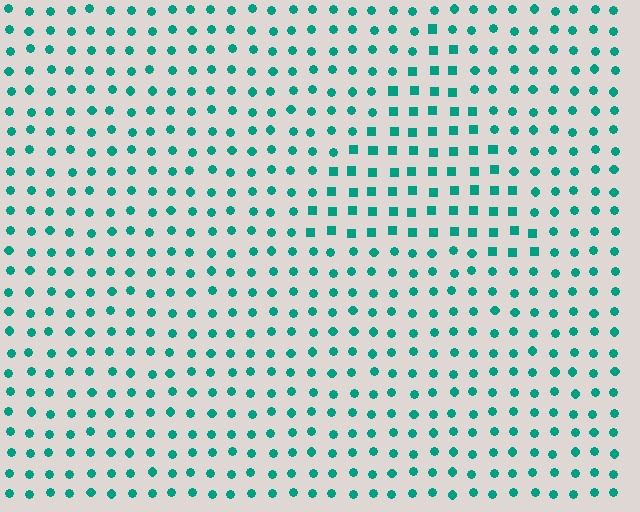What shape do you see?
I see a triangle.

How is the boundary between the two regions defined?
The boundary is defined by a change in element shape: squares inside vs. circles outside. All elements share the same color and spacing.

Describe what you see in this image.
The image is filled with small teal elements arranged in a uniform grid. A triangle-shaped region contains squares, while the surrounding area contains circles. The boundary is defined purely by the change in element shape.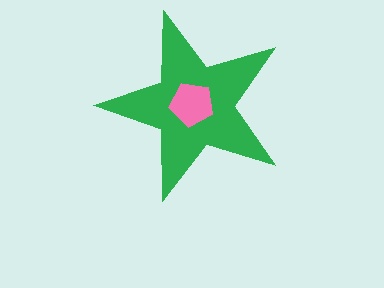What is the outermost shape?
The green star.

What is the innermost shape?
The pink pentagon.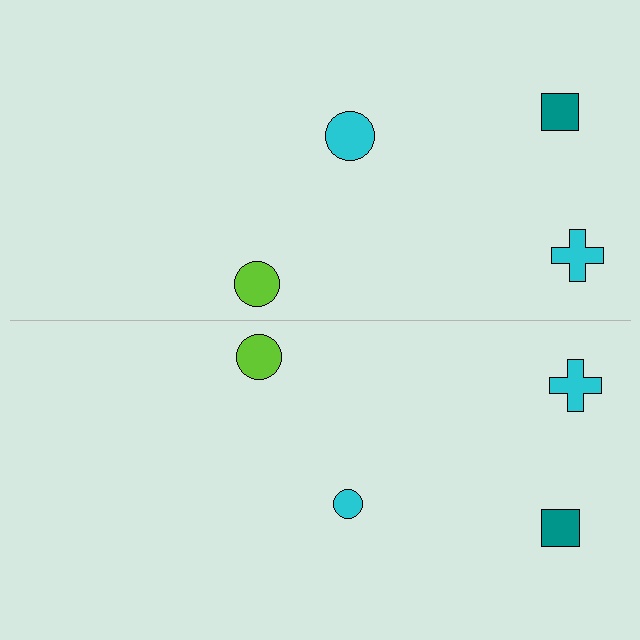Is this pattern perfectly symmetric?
No, the pattern is not perfectly symmetric. The cyan circle on the bottom side has a different size than its mirror counterpart.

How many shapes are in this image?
There are 8 shapes in this image.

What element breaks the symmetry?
The cyan circle on the bottom side has a different size than its mirror counterpart.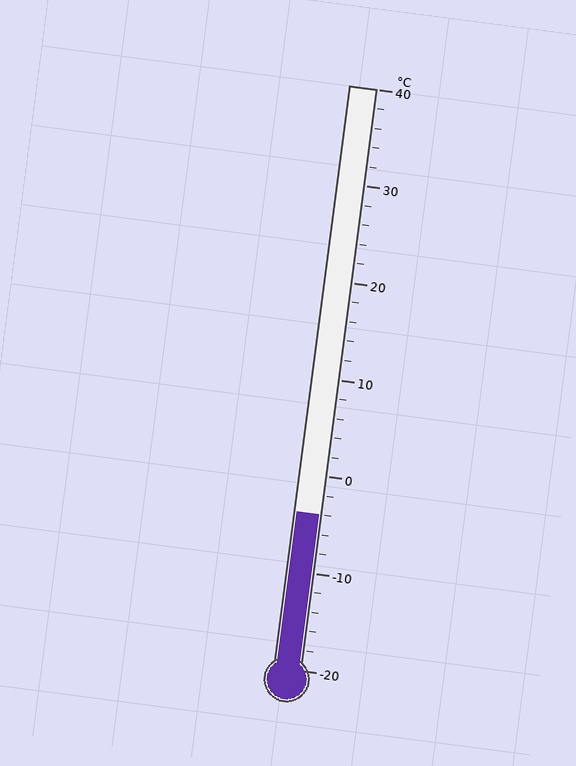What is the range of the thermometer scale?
The thermometer scale ranges from -20°C to 40°C.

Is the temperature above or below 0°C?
The temperature is below 0°C.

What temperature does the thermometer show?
The thermometer shows approximately -4°C.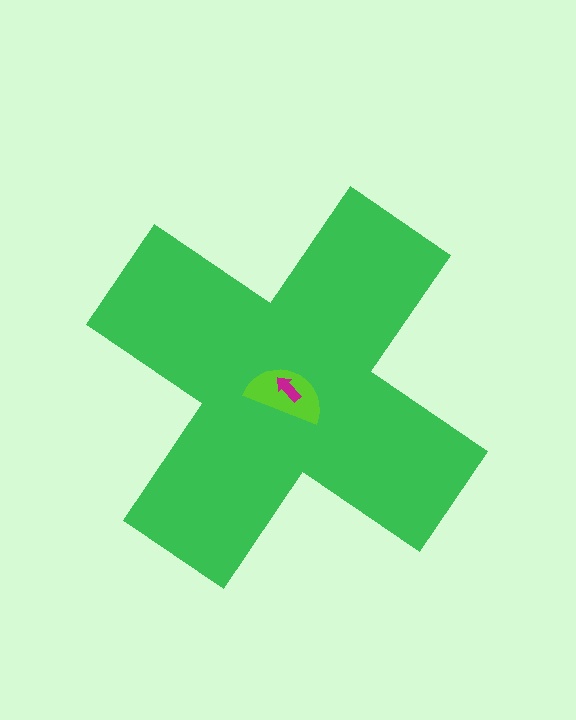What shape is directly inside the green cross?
The lime semicircle.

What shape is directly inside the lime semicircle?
The magenta arrow.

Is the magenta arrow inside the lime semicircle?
Yes.